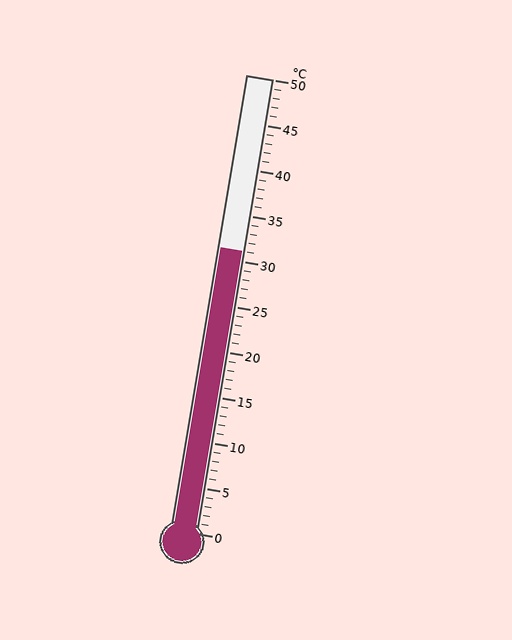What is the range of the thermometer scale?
The thermometer scale ranges from 0°C to 50°C.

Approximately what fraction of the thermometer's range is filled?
The thermometer is filled to approximately 60% of its range.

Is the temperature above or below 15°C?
The temperature is above 15°C.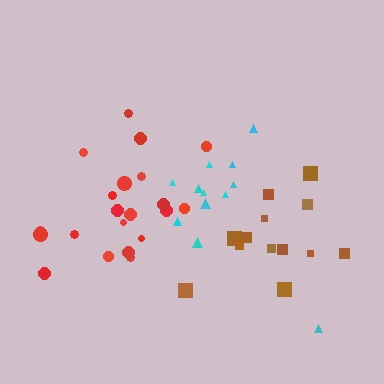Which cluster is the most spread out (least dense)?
Cyan.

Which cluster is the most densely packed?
Brown.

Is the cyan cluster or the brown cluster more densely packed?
Brown.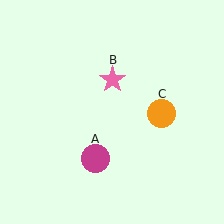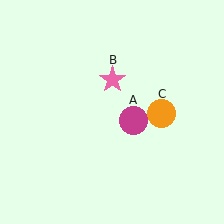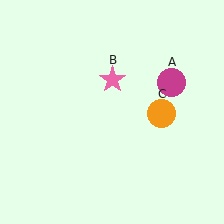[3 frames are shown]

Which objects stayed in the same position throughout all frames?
Pink star (object B) and orange circle (object C) remained stationary.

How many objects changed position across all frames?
1 object changed position: magenta circle (object A).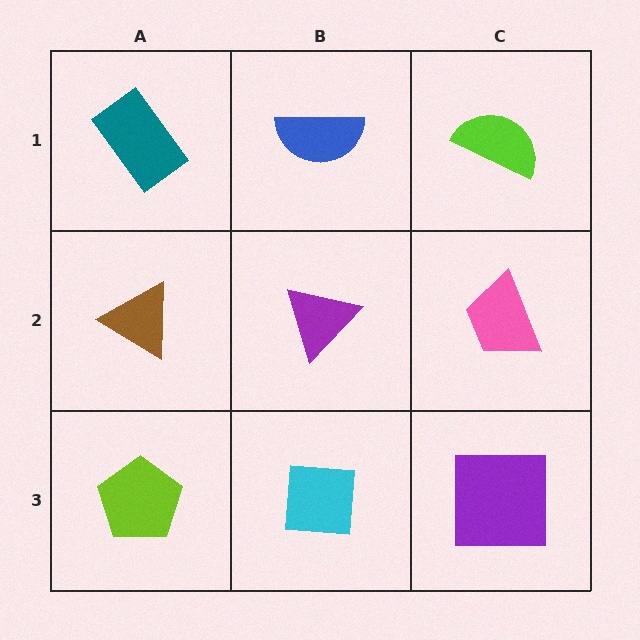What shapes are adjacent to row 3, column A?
A brown triangle (row 2, column A), a cyan square (row 3, column B).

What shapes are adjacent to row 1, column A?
A brown triangle (row 2, column A), a blue semicircle (row 1, column B).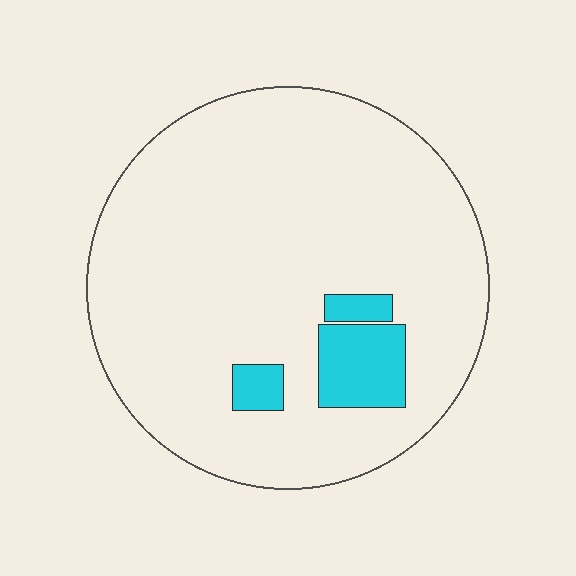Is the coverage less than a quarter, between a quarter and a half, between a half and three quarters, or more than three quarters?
Less than a quarter.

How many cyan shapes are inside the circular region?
3.